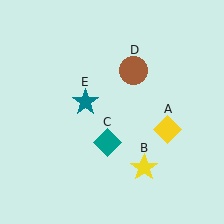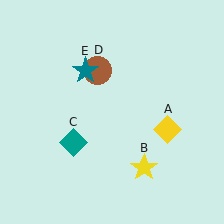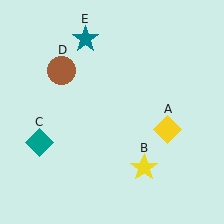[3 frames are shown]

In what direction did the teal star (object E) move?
The teal star (object E) moved up.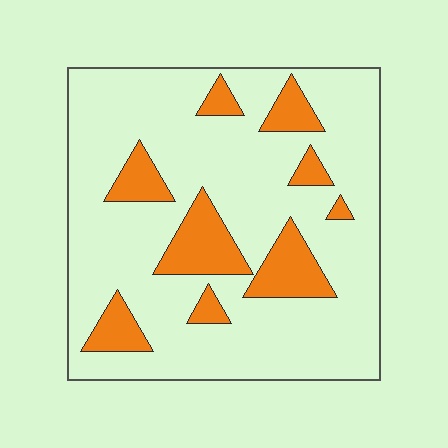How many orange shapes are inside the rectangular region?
9.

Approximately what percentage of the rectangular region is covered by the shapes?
Approximately 20%.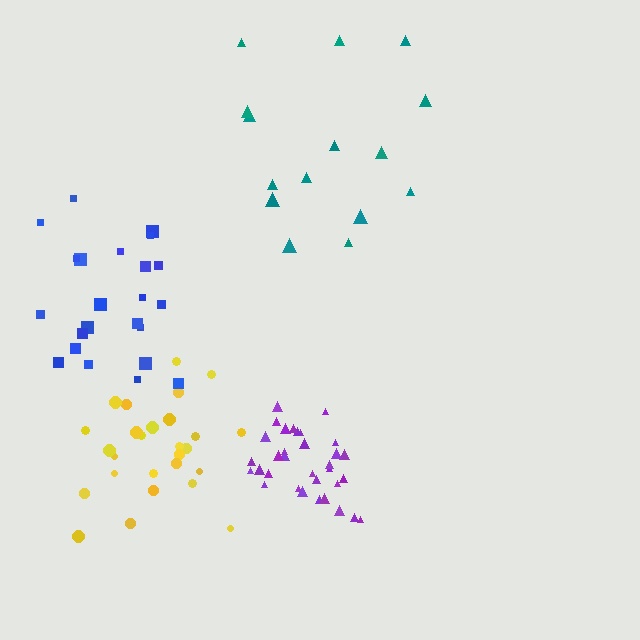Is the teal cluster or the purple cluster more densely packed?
Purple.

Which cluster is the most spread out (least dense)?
Teal.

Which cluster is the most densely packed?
Purple.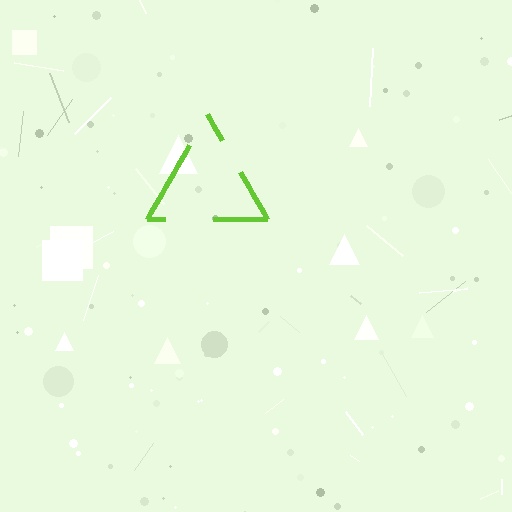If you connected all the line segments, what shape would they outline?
They would outline a triangle.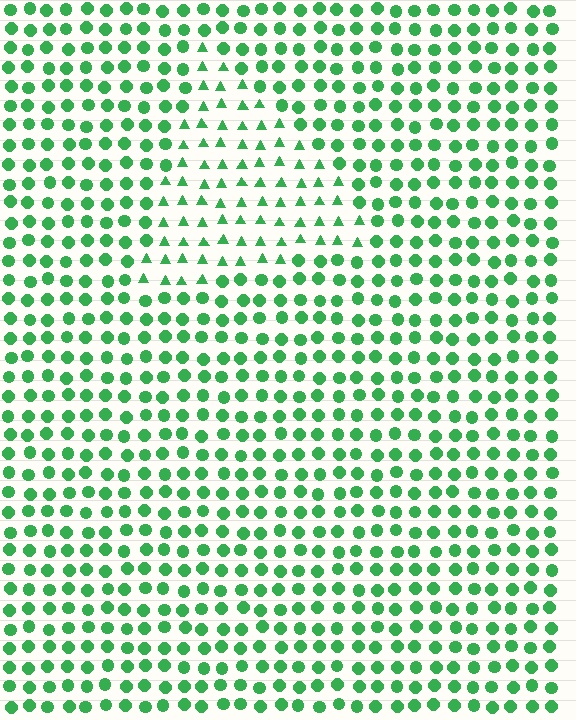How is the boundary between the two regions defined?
The boundary is defined by a change in element shape: triangles inside vs. circles outside. All elements share the same color and spacing.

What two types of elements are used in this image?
The image uses triangles inside the triangle region and circles outside it.